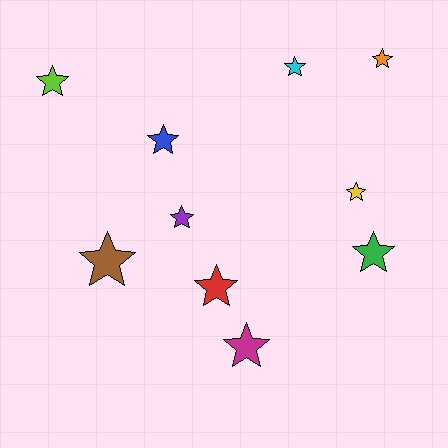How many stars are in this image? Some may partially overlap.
There are 10 stars.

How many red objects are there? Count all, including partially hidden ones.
There is 1 red object.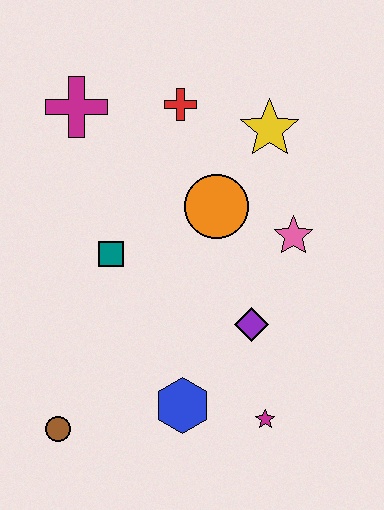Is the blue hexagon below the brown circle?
No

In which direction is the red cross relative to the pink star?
The red cross is above the pink star.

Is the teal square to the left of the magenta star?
Yes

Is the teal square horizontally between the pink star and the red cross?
No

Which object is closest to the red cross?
The yellow star is closest to the red cross.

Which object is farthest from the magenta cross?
The magenta star is farthest from the magenta cross.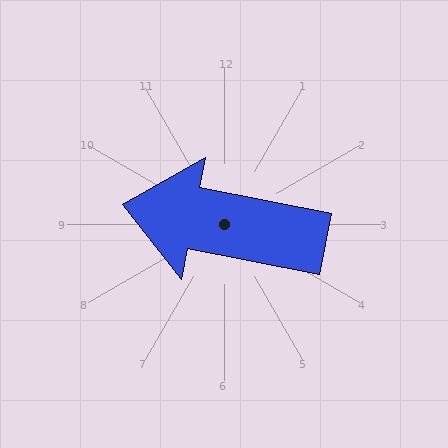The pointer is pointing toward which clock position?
Roughly 9 o'clock.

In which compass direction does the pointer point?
West.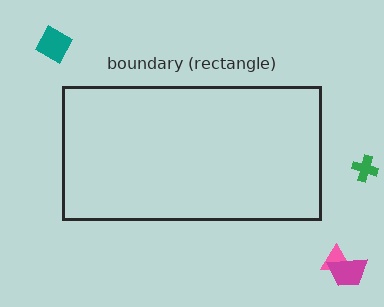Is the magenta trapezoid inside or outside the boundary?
Outside.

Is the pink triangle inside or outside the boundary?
Outside.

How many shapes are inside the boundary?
0 inside, 4 outside.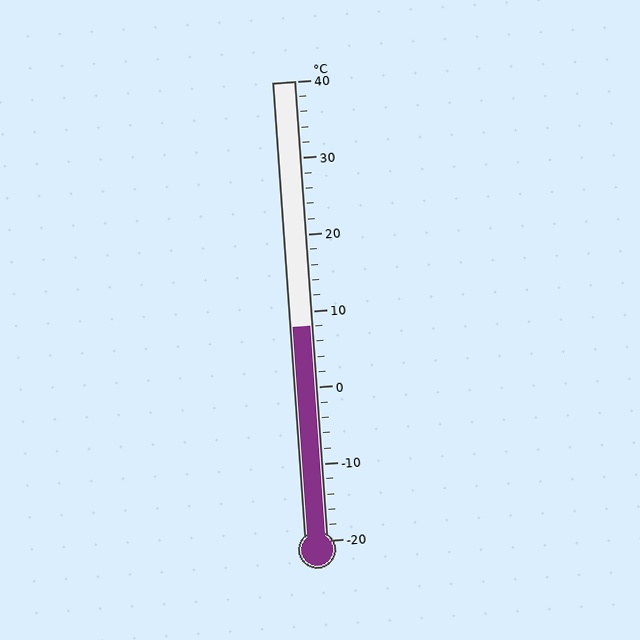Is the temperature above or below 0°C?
The temperature is above 0°C.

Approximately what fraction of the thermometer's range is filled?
The thermometer is filled to approximately 45% of its range.